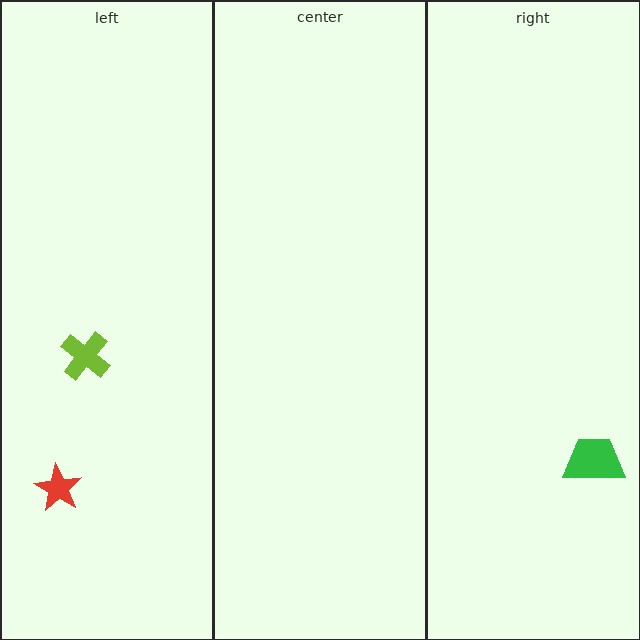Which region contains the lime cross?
The left region.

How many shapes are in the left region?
2.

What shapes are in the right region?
The green trapezoid.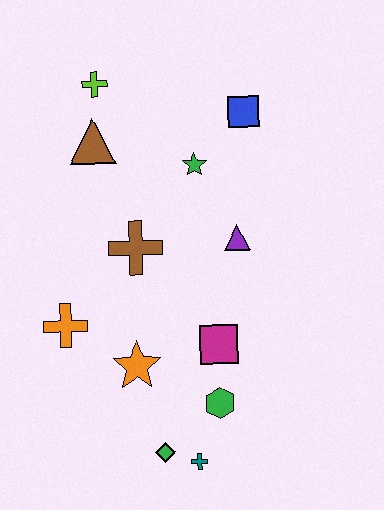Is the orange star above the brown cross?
No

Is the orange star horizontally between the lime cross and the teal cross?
Yes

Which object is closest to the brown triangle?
The lime cross is closest to the brown triangle.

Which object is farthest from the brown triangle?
The teal cross is farthest from the brown triangle.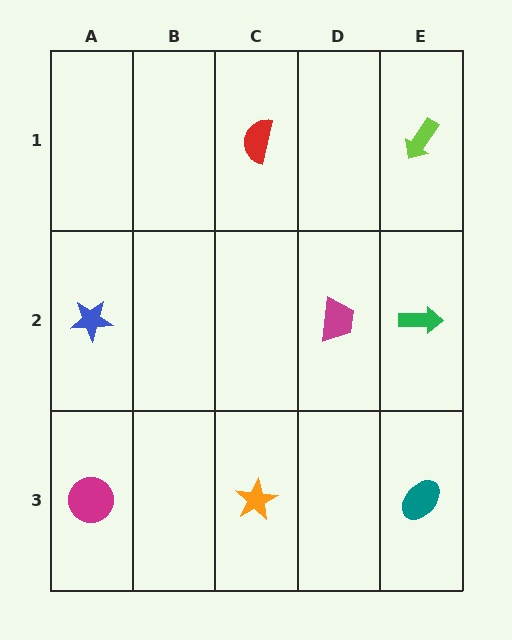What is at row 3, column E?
A teal ellipse.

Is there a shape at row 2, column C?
No, that cell is empty.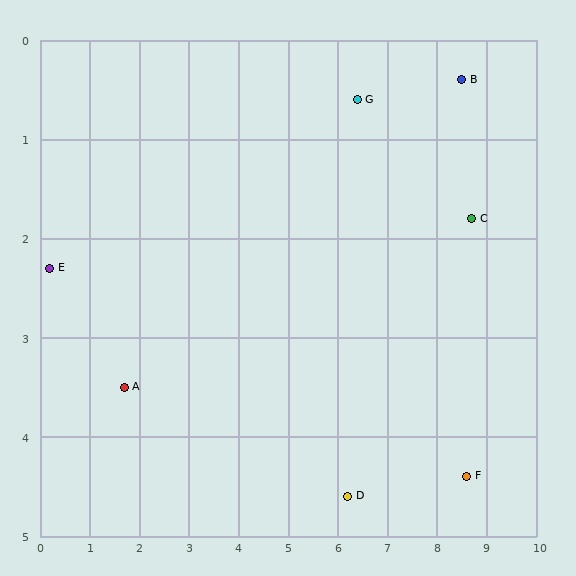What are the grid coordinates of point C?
Point C is at approximately (8.7, 1.8).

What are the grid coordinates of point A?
Point A is at approximately (1.7, 3.5).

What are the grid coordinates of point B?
Point B is at approximately (8.5, 0.4).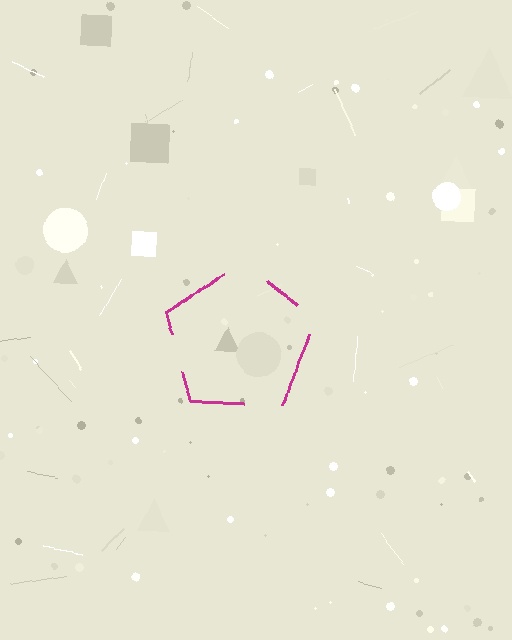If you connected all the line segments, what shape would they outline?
They would outline a pentagon.